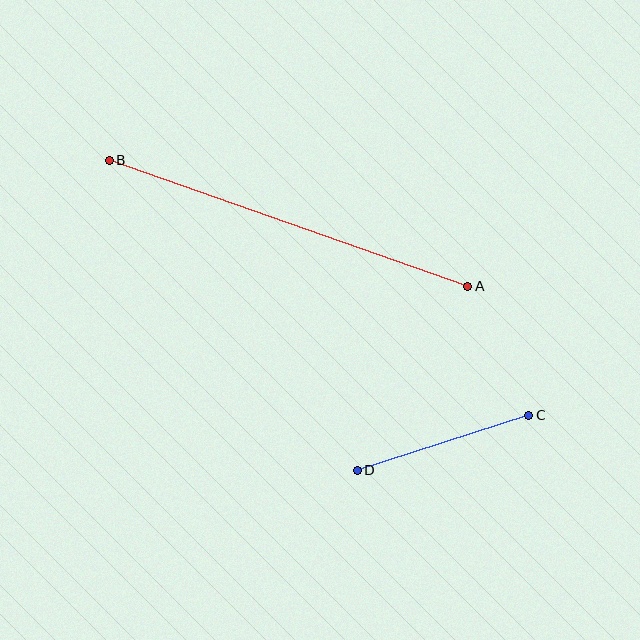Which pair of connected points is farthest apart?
Points A and B are farthest apart.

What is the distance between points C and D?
The distance is approximately 180 pixels.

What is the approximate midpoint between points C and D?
The midpoint is at approximately (443, 443) pixels.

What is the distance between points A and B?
The distance is approximately 380 pixels.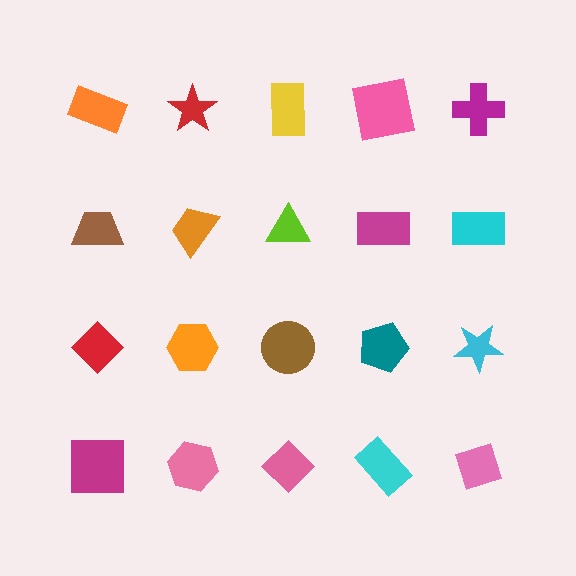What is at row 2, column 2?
An orange trapezoid.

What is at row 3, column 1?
A red diamond.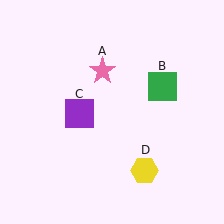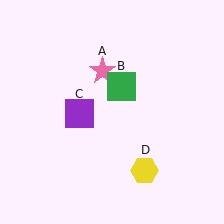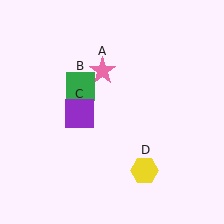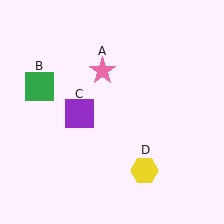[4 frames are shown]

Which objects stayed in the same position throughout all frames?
Pink star (object A) and purple square (object C) and yellow hexagon (object D) remained stationary.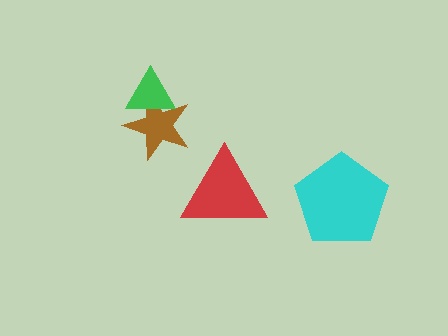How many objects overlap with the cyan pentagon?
0 objects overlap with the cyan pentagon.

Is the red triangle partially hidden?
No, no other shape covers it.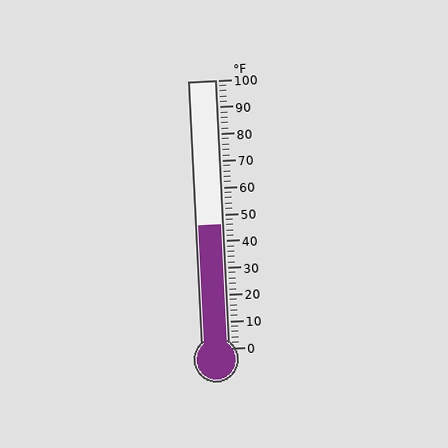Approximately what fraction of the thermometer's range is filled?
The thermometer is filled to approximately 45% of its range.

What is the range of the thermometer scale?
The thermometer scale ranges from 0°F to 100°F.